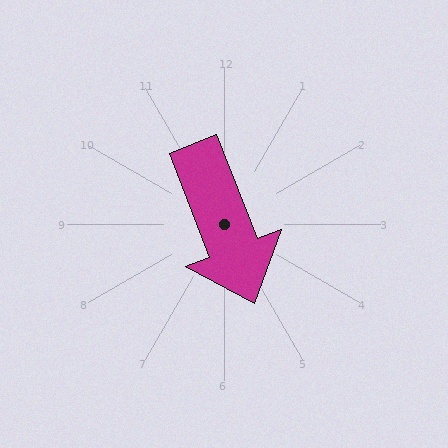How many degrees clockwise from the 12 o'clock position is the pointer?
Approximately 159 degrees.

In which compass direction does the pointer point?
South.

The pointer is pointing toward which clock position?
Roughly 5 o'clock.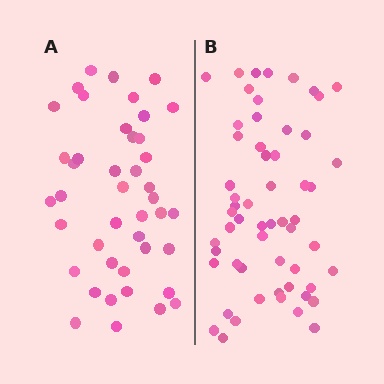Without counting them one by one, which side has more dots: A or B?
Region B (the right region) has more dots.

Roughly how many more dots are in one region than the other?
Region B has approximately 15 more dots than region A.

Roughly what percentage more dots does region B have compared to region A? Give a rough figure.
About 35% more.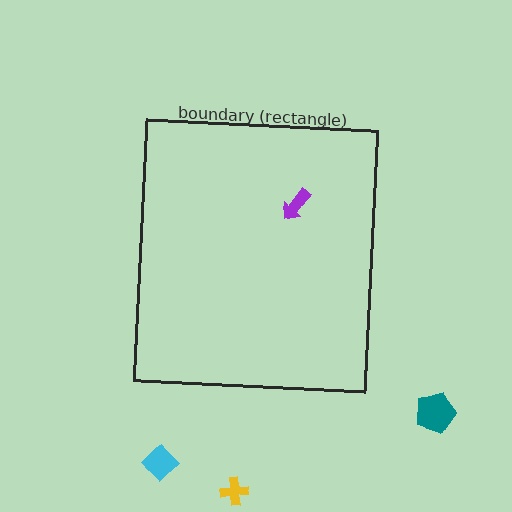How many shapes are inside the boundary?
1 inside, 3 outside.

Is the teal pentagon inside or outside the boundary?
Outside.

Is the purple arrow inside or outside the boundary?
Inside.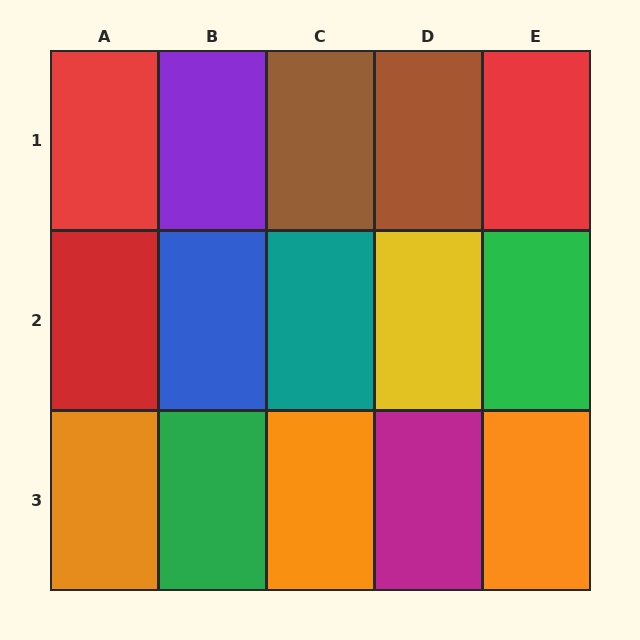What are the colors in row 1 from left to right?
Red, purple, brown, brown, red.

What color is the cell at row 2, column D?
Yellow.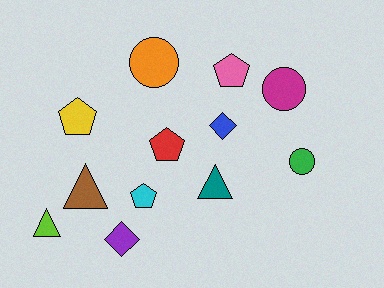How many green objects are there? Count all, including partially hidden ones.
There is 1 green object.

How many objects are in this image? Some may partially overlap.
There are 12 objects.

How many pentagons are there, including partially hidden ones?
There are 4 pentagons.